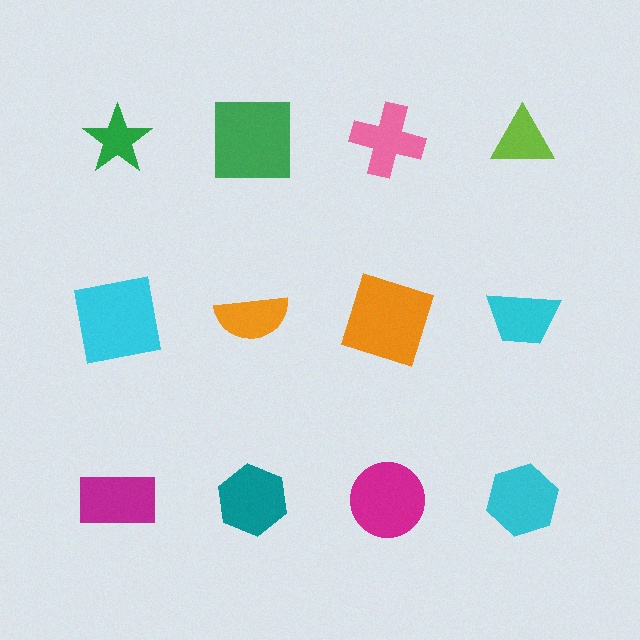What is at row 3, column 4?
A cyan hexagon.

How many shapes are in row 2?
4 shapes.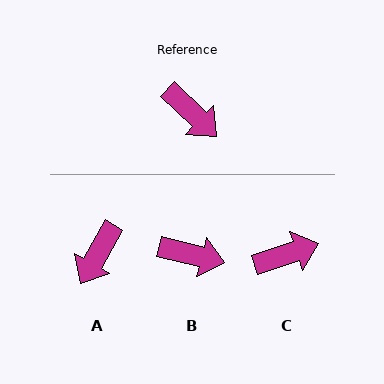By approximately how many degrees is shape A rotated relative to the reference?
Approximately 75 degrees clockwise.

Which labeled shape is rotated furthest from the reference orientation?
A, about 75 degrees away.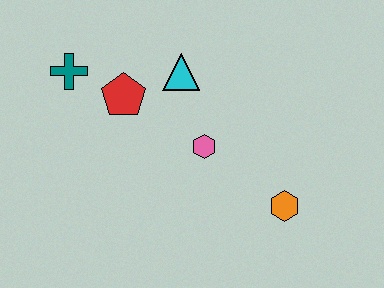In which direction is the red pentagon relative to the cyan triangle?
The red pentagon is to the left of the cyan triangle.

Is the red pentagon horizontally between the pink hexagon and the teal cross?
Yes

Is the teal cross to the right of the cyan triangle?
No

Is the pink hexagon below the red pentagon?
Yes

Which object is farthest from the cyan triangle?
The orange hexagon is farthest from the cyan triangle.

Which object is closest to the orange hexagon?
The pink hexagon is closest to the orange hexagon.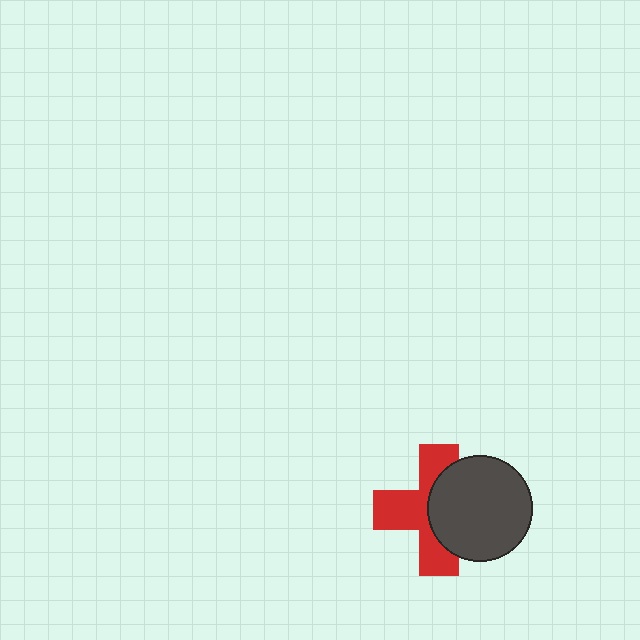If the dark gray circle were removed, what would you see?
You would see the complete red cross.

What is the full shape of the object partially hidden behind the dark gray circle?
The partially hidden object is a red cross.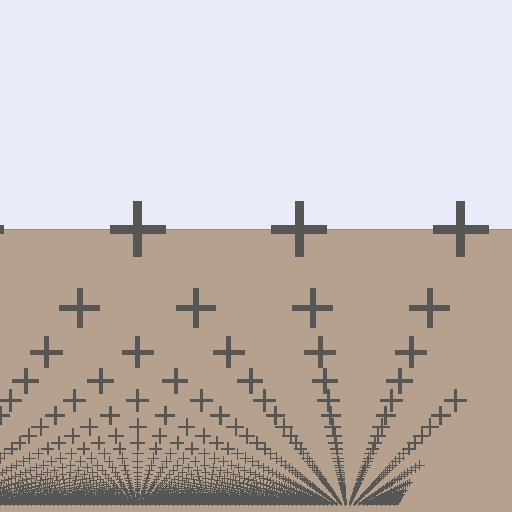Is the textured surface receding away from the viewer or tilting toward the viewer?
The surface appears to tilt toward the viewer. Texture elements get larger and sparser toward the top.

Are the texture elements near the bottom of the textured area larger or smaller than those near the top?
Smaller. The gradient is inverted — elements near the bottom are smaller and denser.